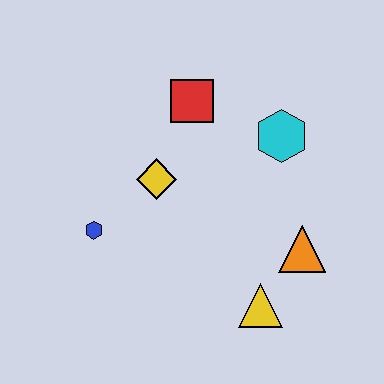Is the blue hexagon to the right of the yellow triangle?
No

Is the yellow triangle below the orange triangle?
Yes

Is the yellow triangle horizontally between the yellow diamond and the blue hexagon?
No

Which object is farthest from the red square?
The yellow triangle is farthest from the red square.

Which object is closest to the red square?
The yellow diamond is closest to the red square.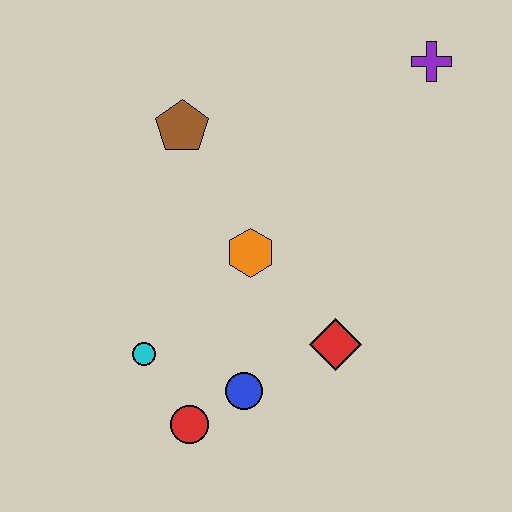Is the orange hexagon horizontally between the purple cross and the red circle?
Yes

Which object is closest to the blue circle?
The red circle is closest to the blue circle.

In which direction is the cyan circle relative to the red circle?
The cyan circle is above the red circle.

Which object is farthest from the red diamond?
The purple cross is farthest from the red diamond.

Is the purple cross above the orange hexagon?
Yes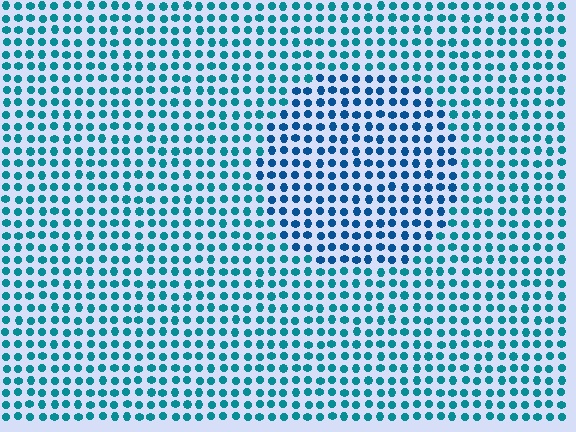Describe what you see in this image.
The image is filled with small teal elements in a uniform arrangement. A circle-shaped region is visible where the elements are tinted to a slightly different hue, forming a subtle color boundary.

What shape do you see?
I see a circle.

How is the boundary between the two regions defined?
The boundary is defined purely by a slight shift in hue (about 25 degrees). Spacing, size, and orientation are identical on both sides.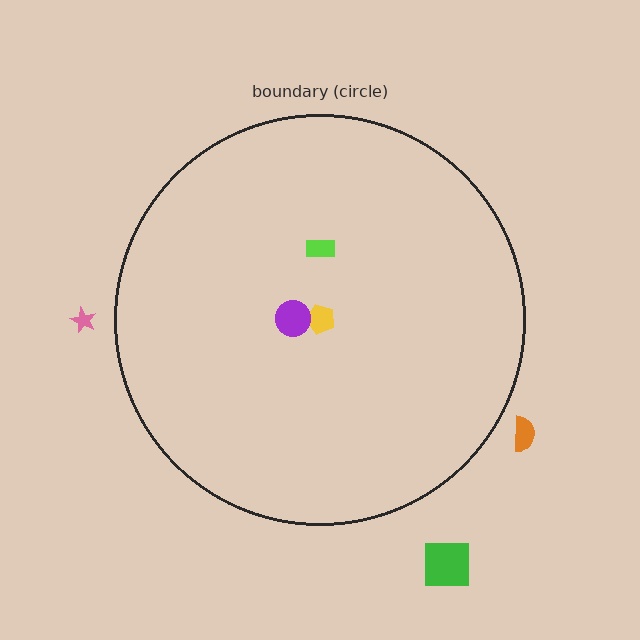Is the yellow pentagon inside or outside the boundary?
Inside.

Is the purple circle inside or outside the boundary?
Inside.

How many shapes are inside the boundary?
3 inside, 3 outside.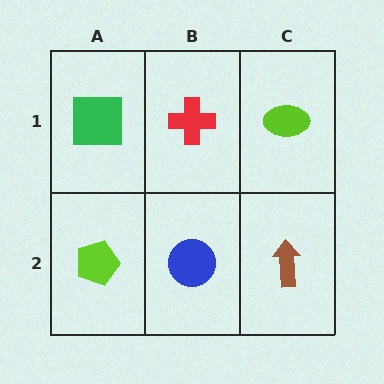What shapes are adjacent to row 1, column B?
A blue circle (row 2, column B), a green square (row 1, column A), a lime ellipse (row 1, column C).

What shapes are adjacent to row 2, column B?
A red cross (row 1, column B), a lime pentagon (row 2, column A), a brown arrow (row 2, column C).